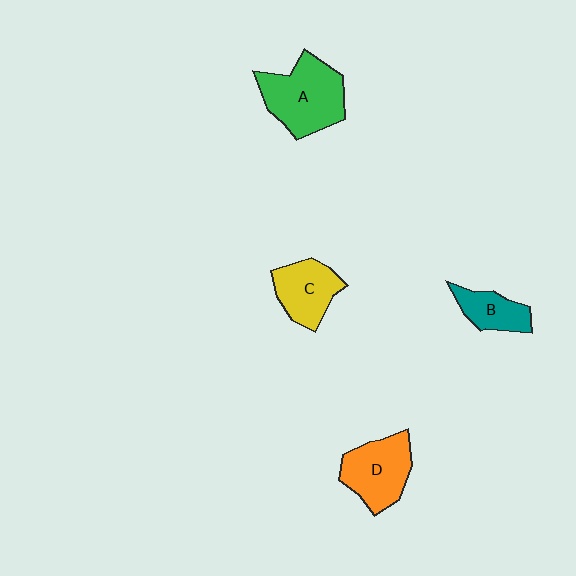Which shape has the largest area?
Shape A (green).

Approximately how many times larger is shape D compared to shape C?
Approximately 1.2 times.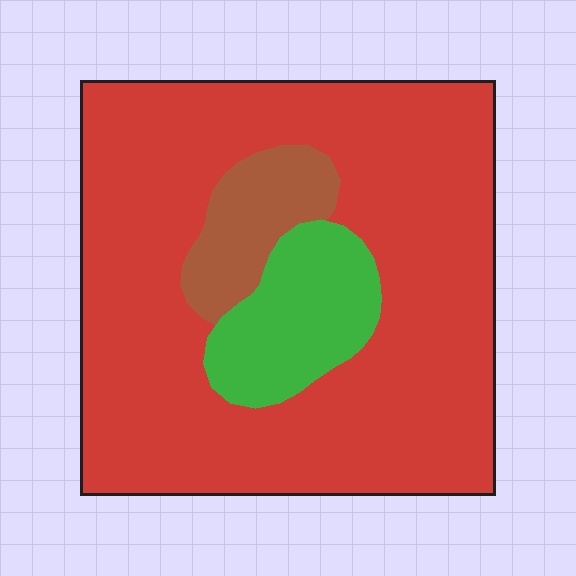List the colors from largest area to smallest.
From largest to smallest: red, green, brown.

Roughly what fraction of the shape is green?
Green takes up less than a quarter of the shape.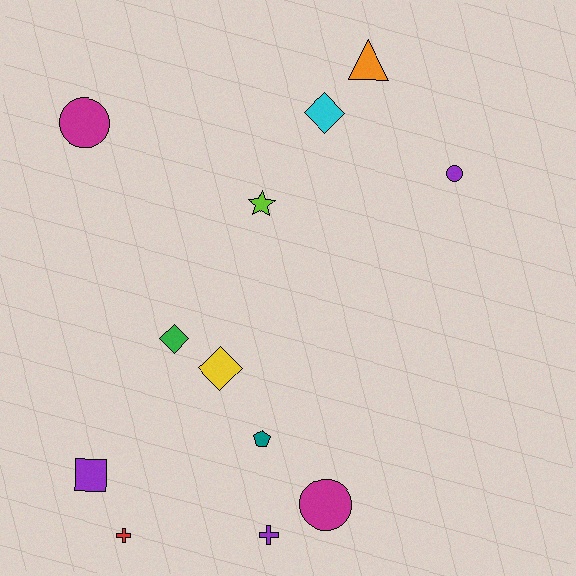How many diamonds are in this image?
There are 3 diamonds.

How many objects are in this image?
There are 12 objects.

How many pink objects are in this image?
There are no pink objects.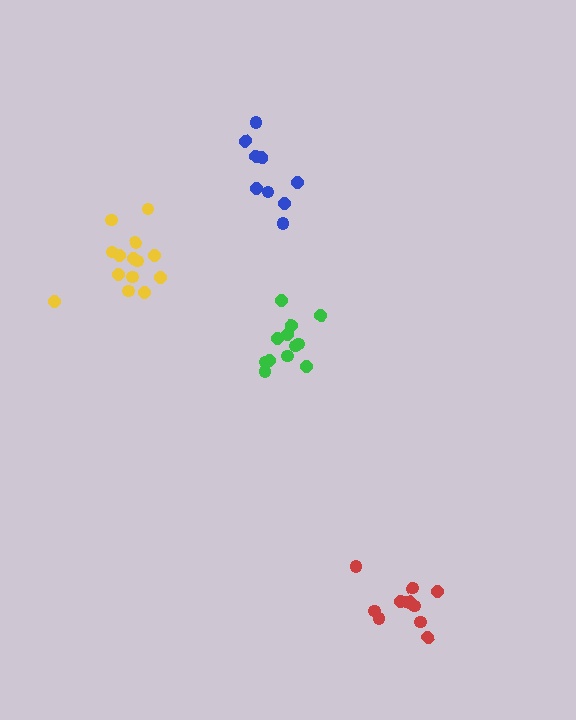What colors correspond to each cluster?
The clusters are colored: blue, yellow, red, green.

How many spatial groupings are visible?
There are 4 spatial groupings.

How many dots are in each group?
Group 1: 9 dots, Group 2: 14 dots, Group 3: 11 dots, Group 4: 12 dots (46 total).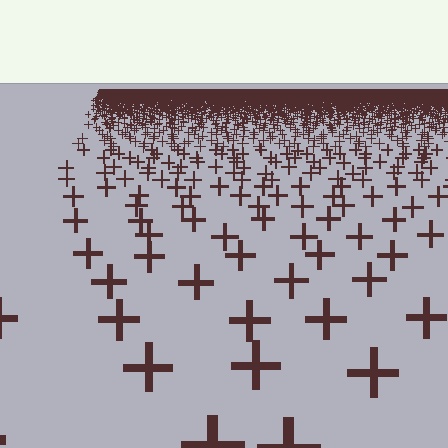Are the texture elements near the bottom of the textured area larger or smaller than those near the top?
Larger. Near the bottom, elements are closer to the viewer and appear at a bigger on-screen size.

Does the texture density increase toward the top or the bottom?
Density increases toward the top.